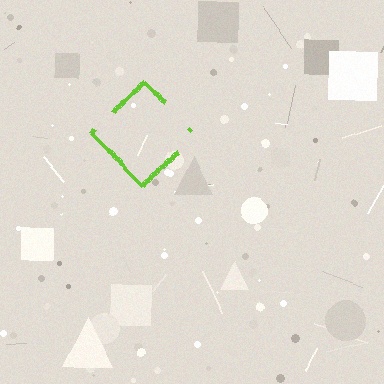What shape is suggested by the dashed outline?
The dashed outline suggests a diamond.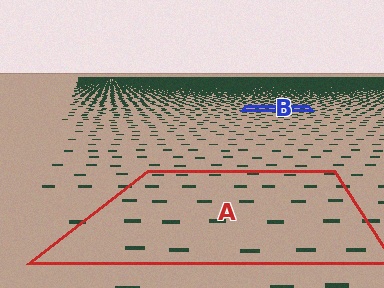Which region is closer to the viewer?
Region A is closer. The texture elements there are larger and more spread out.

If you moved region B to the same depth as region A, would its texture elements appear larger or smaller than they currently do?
They would appear larger. At a closer depth, the same texture elements are projected at a bigger on-screen size.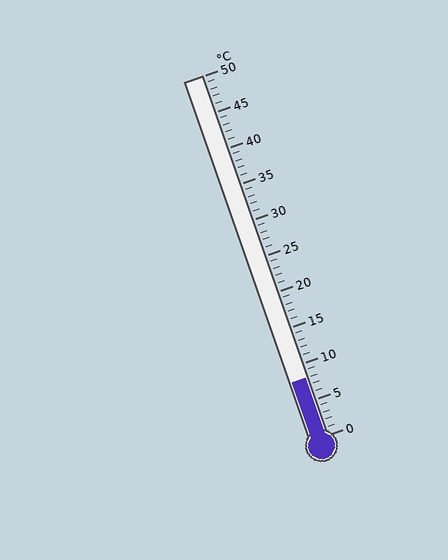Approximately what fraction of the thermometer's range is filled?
The thermometer is filled to approximately 15% of its range.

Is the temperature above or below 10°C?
The temperature is below 10°C.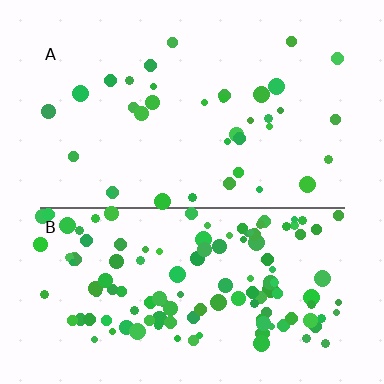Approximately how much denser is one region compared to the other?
Approximately 3.6× — region B over region A.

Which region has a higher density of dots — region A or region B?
B (the bottom).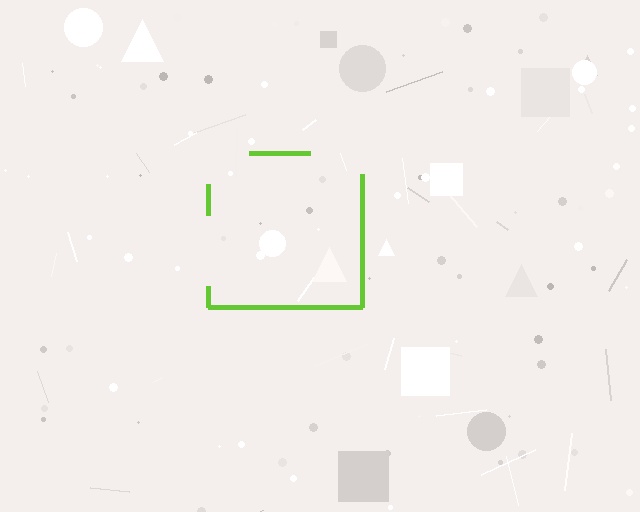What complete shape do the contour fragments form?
The contour fragments form a square.